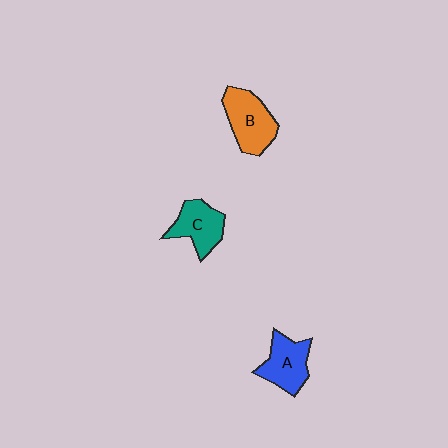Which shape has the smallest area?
Shape C (teal).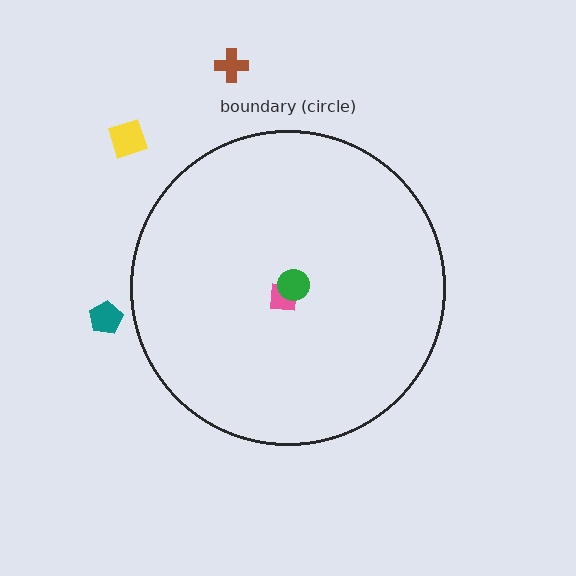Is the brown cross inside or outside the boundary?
Outside.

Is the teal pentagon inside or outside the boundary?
Outside.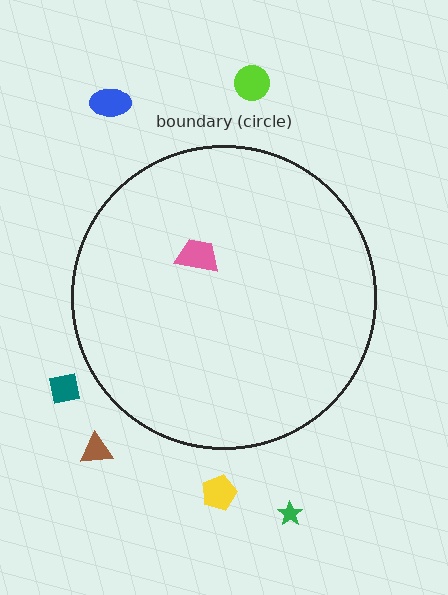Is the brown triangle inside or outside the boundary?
Outside.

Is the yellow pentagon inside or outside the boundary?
Outside.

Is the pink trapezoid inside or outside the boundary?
Inside.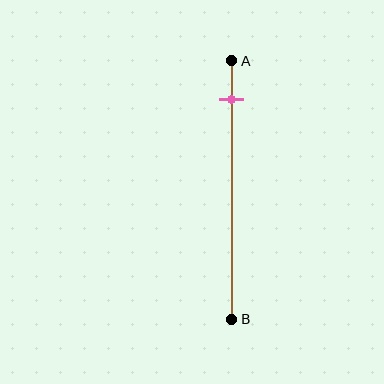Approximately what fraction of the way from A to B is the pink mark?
The pink mark is approximately 15% of the way from A to B.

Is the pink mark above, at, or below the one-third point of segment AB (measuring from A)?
The pink mark is above the one-third point of segment AB.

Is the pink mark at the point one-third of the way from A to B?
No, the mark is at about 15% from A, not at the 33% one-third point.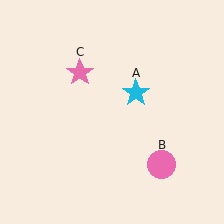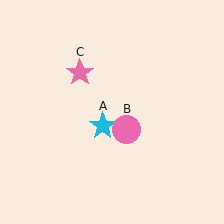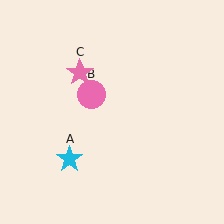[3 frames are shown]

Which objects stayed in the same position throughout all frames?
Pink star (object C) remained stationary.